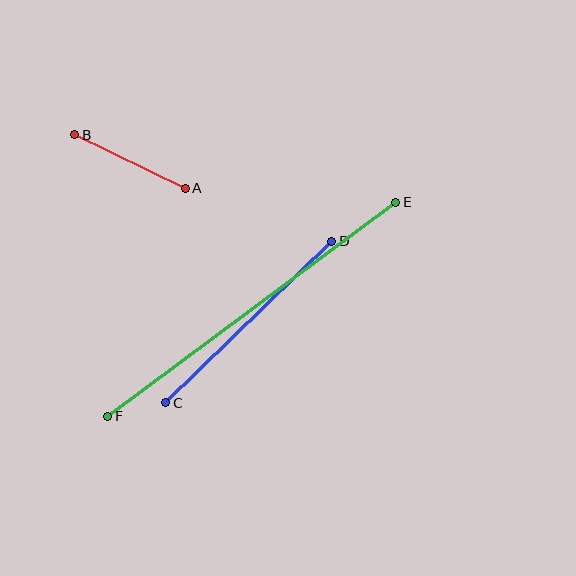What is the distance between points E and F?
The distance is approximately 359 pixels.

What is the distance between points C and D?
The distance is approximately 232 pixels.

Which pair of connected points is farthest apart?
Points E and F are farthest apart.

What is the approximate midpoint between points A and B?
The midpoint is at approximately (130, 161) pixels.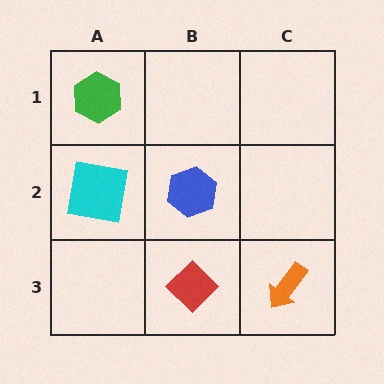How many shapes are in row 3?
2 shapes.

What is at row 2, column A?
A cyan square.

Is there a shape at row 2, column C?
No, that cell is empty.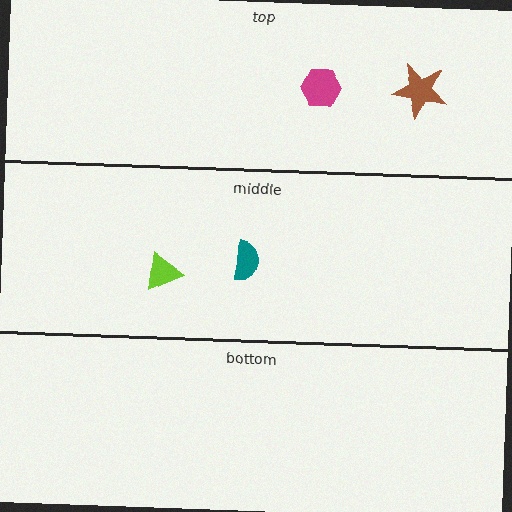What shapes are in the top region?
The brown star, the magenta hexagon.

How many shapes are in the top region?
2.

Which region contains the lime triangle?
The middle region.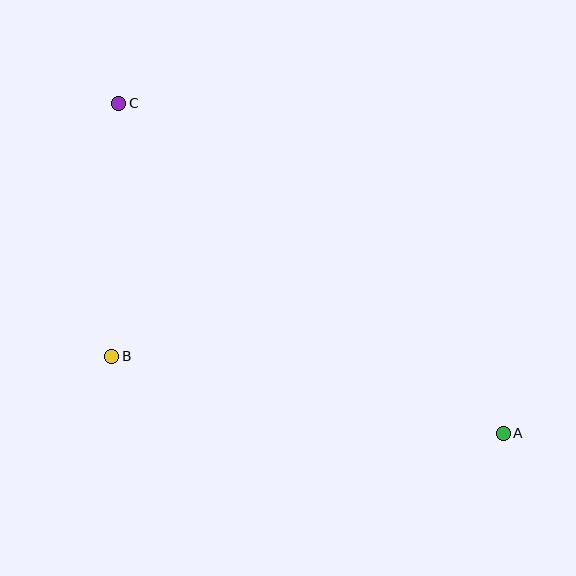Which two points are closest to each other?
Points B and C are closest to each other.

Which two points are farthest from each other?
Points A and C are farthest from each other.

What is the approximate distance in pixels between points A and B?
The distance between A and B is approximately 399 pixels.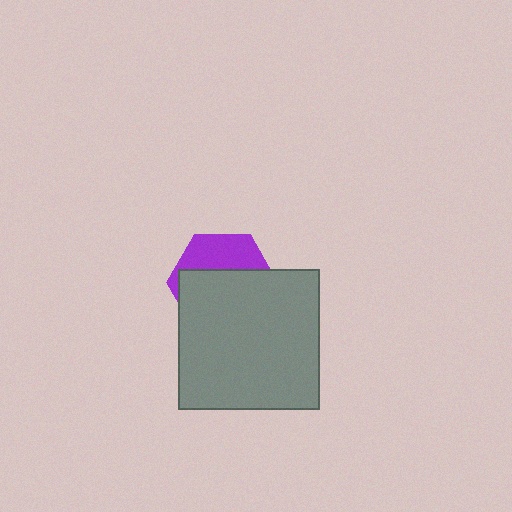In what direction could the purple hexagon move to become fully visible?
The purple hexagon could move up. That would shift it out from behind the gray square entirely.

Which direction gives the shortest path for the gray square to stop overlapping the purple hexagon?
Moving down gives the shortest separation.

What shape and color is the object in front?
The object in front is a gray square.